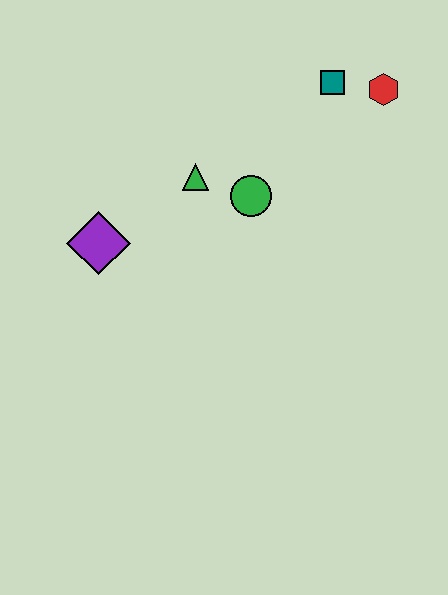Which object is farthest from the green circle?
The red hexagon is farthest from the green circle.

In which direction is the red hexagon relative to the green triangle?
The red hexagon is to the right of the green triangle.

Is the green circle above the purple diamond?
Yes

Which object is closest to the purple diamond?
The green triangle is closest to the purple diamond.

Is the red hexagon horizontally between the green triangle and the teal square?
No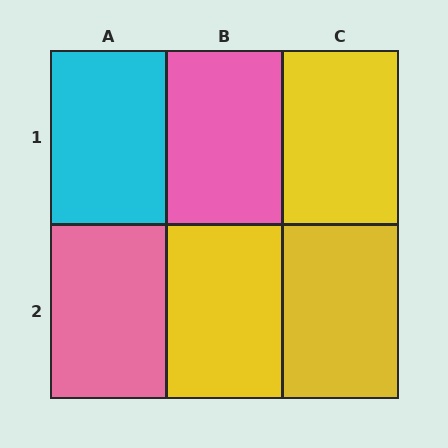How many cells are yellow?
3 cells are yellow.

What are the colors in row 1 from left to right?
Cyan, pink, yellow.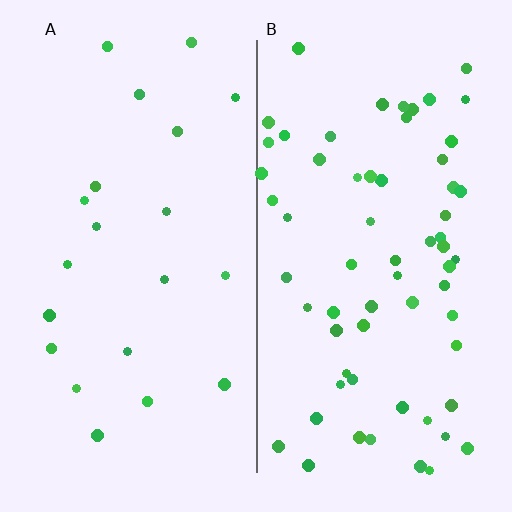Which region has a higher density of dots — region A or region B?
B (the right).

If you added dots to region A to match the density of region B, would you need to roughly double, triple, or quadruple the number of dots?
Approximately triple.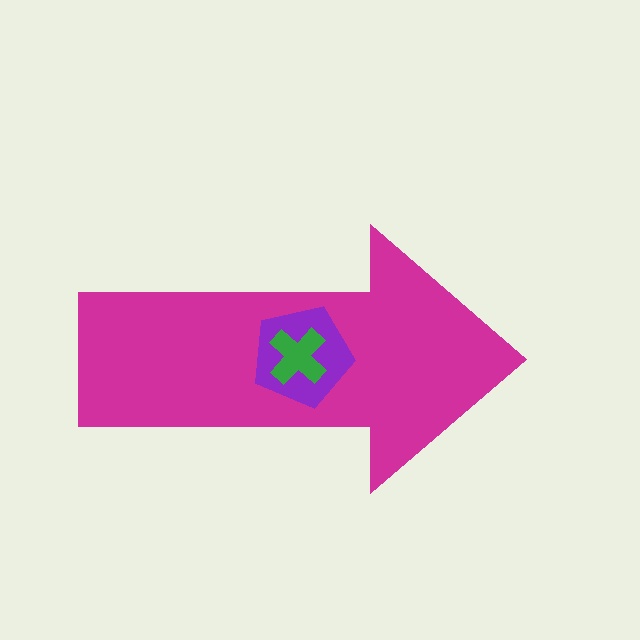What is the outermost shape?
The magenta arrow.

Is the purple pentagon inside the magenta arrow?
Yes.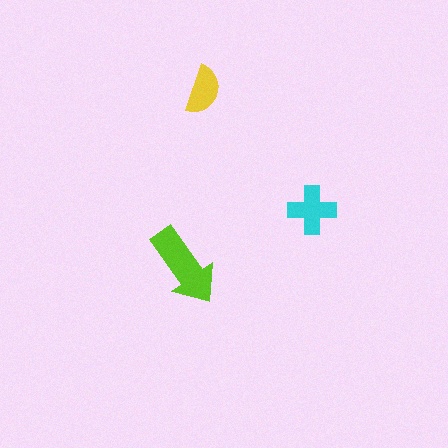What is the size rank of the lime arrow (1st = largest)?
1st.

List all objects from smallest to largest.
The yellow semicircle, the cyan cross, the lime arrow.